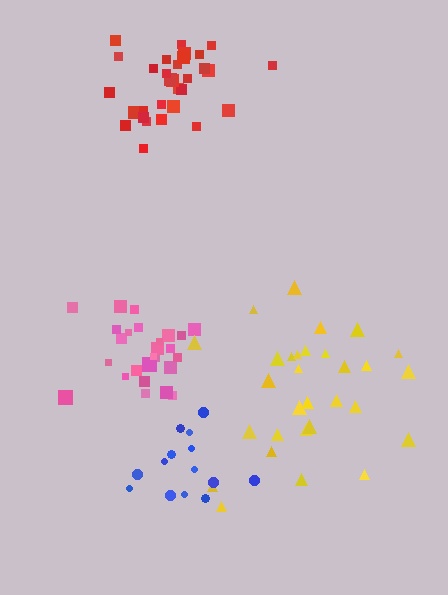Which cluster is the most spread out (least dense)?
Yellow.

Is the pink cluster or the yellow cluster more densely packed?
Pink.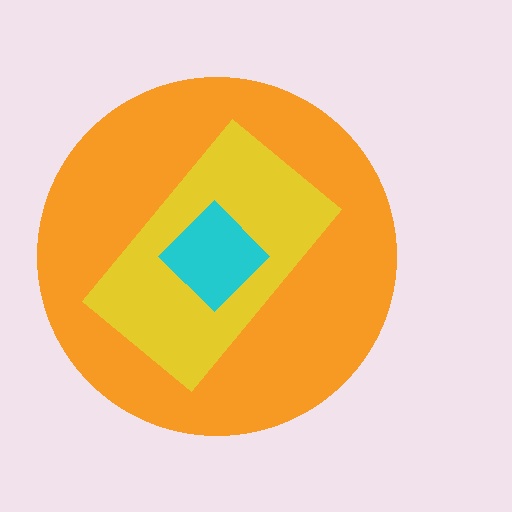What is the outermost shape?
The orange circle.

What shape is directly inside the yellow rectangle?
The cyan diamond.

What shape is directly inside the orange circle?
The yellow rectangle.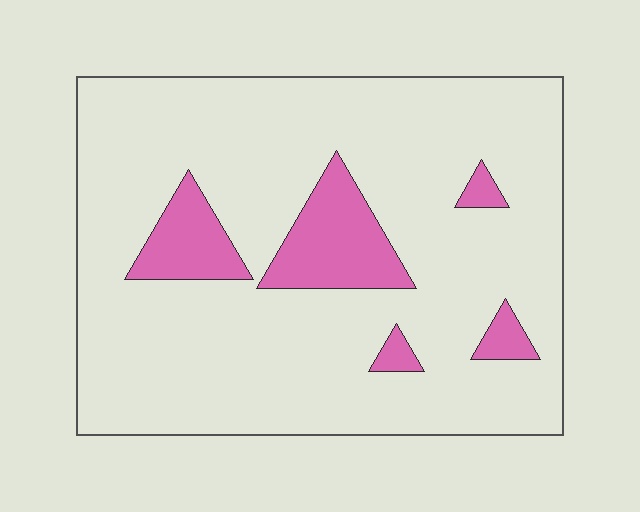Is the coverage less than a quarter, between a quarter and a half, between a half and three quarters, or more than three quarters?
Less than a quarter.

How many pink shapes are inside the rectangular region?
5.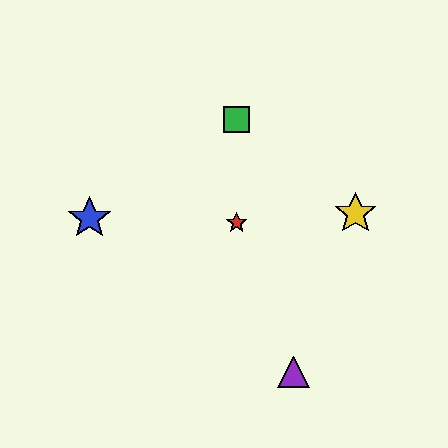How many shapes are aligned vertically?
2 shapes (the red star, the green square) are aligned vertically.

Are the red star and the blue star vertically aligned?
No, the red star is at x≈237 and the blue star is at x≈89.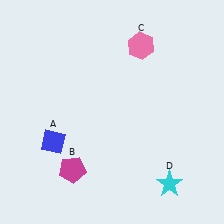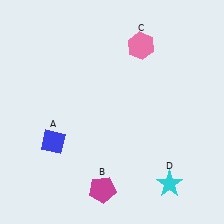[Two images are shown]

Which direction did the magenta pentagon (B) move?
The magenta pentagon (B) moved right.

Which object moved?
The magenta pentagon (B) moved right.